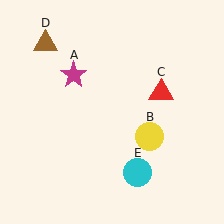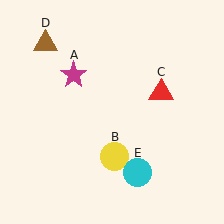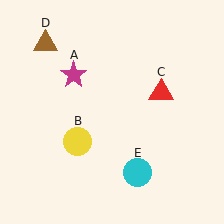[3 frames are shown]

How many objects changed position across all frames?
1 object changed position: yellow circle (object B).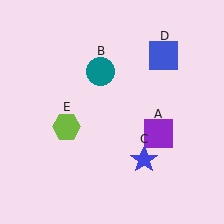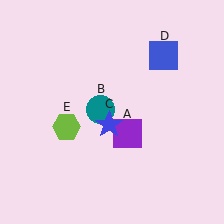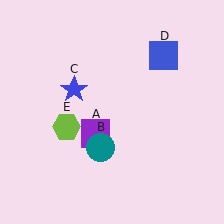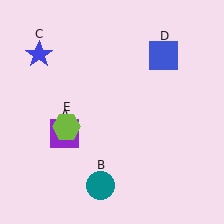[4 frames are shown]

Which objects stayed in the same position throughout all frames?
Blue square (object D) and lime hexagon (object E) remained stationary.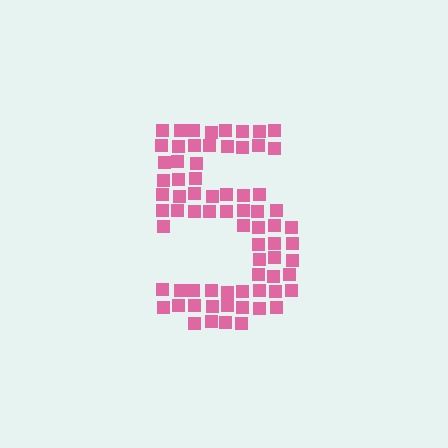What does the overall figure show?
The overall figure shows the digit 5.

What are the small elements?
The small elements are squares.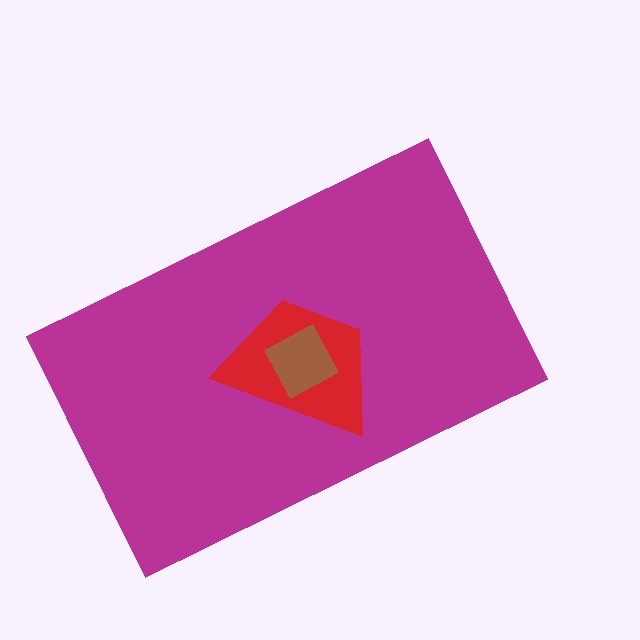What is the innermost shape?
The brown square.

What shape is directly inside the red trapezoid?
The brown square.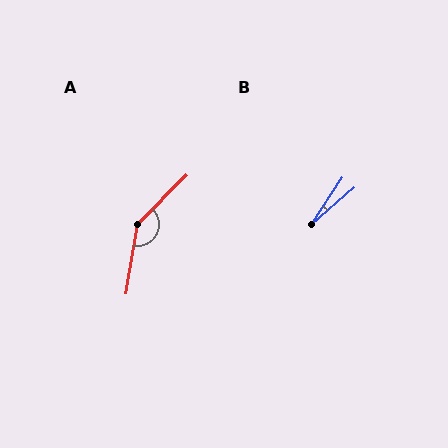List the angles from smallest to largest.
B (16°), A (144°).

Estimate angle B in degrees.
Approximately 16 degrees.